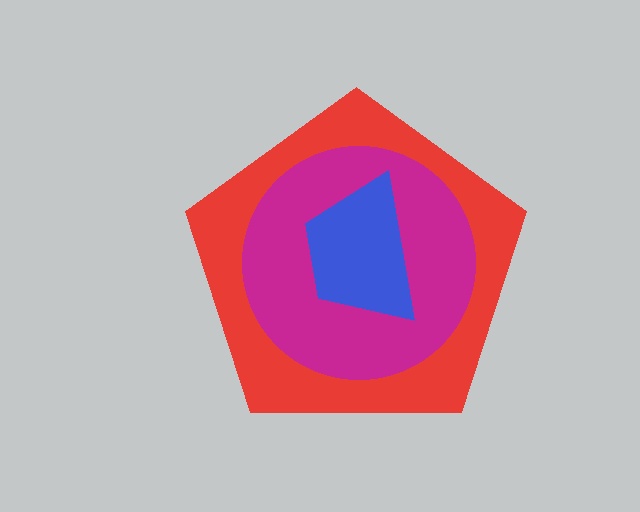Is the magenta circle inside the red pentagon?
Yes.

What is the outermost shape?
The red pentagon.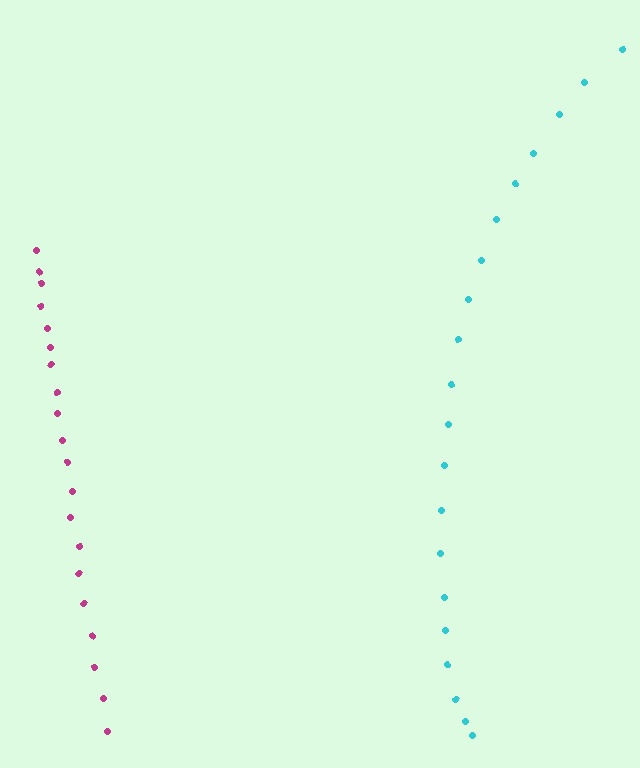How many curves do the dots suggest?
There are 2 distinct paths.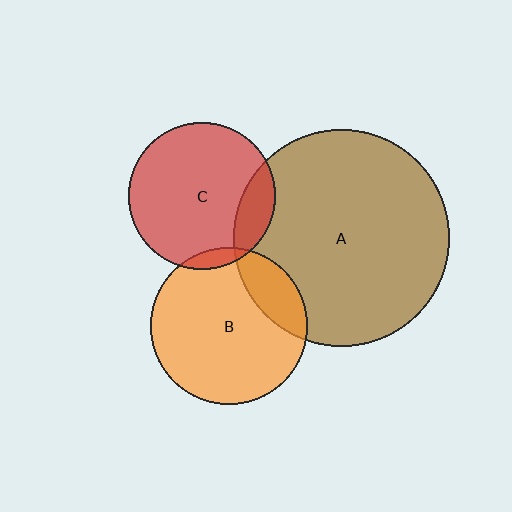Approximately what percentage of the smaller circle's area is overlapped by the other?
Approximately 5%.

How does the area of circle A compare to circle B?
Approximately 1.9 times.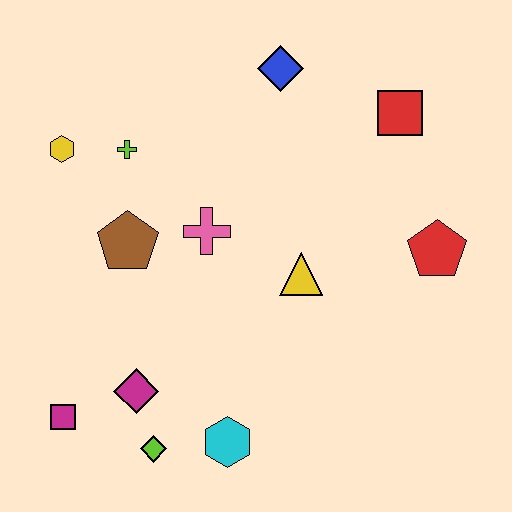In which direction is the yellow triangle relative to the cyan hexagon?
The yellow triangle is above the cyan hexagon.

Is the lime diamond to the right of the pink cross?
No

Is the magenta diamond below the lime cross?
Yes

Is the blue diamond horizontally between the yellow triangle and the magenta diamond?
Yes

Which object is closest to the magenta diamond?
The lime diamond is closest to the magenta diamond.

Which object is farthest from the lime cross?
The red pentagon is farthest from the lime cross.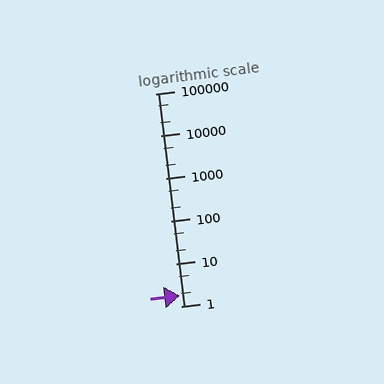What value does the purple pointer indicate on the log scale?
The pointer indicates approximately 1.8.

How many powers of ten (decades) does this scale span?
The scale spans 5 decades, from 1 to 100000.